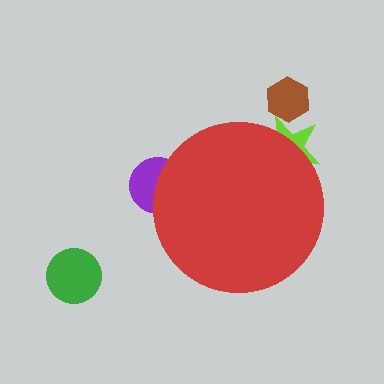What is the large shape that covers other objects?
A red circle.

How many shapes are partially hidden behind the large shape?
2 shapes are partially hidden.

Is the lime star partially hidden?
Yes, the lime star is partially hidden behind the red circle.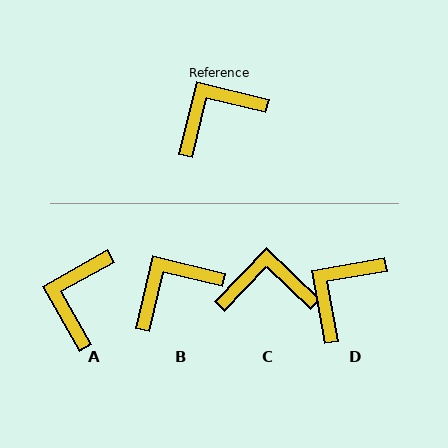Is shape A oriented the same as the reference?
No, it is off by about 43 degrees.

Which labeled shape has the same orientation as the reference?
B.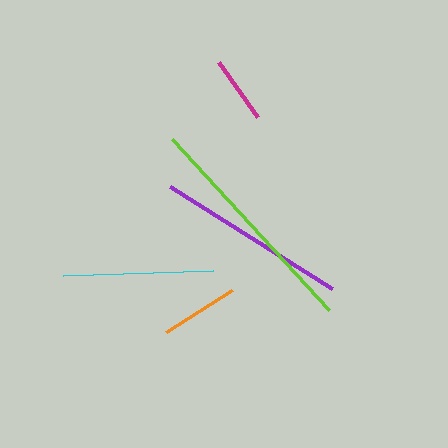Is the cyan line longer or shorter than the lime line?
The lime line is longer than the cyan line.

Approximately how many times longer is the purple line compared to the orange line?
The purple line is approximately 2.4 times the length of the orange line.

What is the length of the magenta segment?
The magenta segment is approximately 67 pixels long.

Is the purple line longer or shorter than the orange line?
The purple line is longer than the orange line.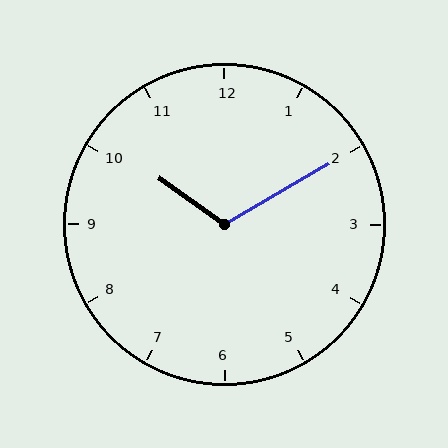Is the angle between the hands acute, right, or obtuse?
It is obtuse.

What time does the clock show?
10:10.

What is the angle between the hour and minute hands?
Approximately 115 degrees.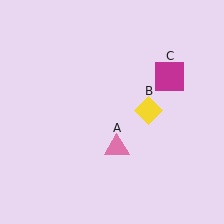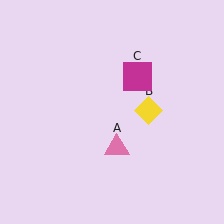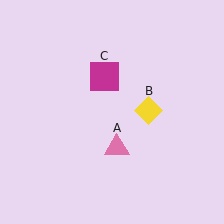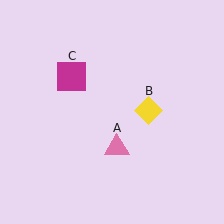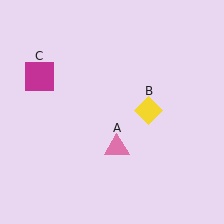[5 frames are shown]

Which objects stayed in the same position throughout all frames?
Pink triangle (object A) and yellow diamond (object B) remained stationary.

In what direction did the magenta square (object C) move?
The magenta square (object C) moved left.